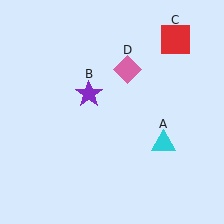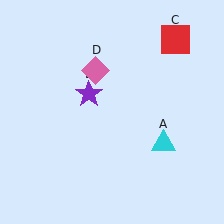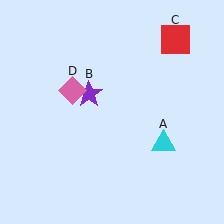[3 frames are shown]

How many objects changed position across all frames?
1 object changed position: pink diamond (object D).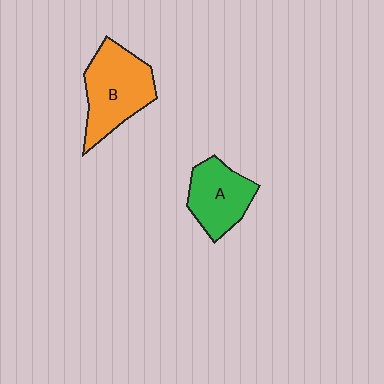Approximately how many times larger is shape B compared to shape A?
Approximately 1.3 times.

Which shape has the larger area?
Shape B (orange).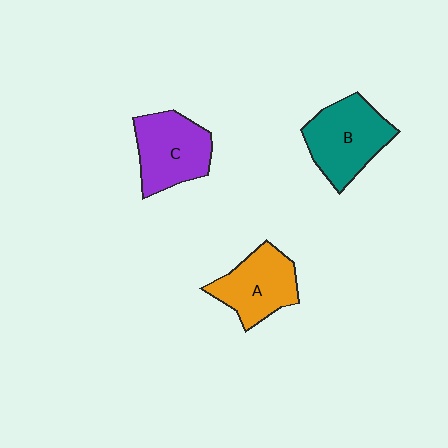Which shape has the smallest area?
Shape A (orange).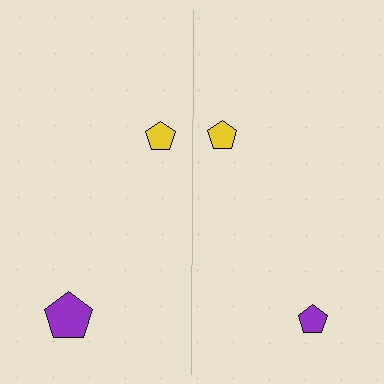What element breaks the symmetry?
The purple pentagon on the right side has a different size than its mirror counterpart.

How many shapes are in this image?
There are 4 shapes in this image.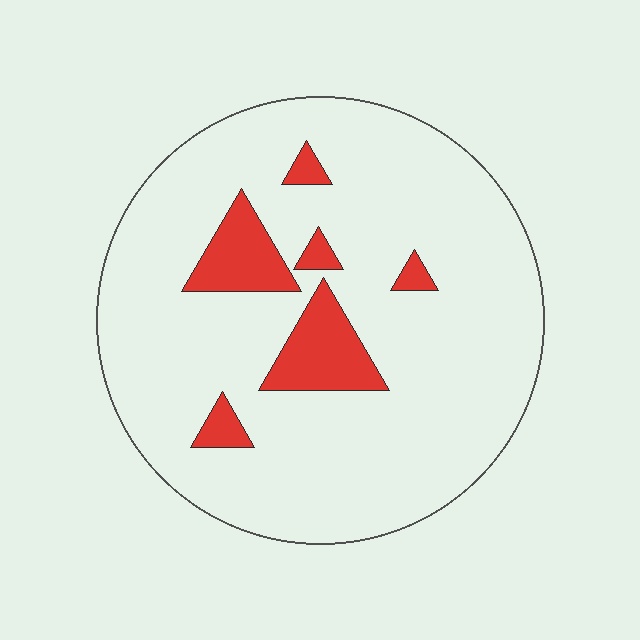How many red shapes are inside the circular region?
6.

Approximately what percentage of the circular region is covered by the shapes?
Approximately 10%.